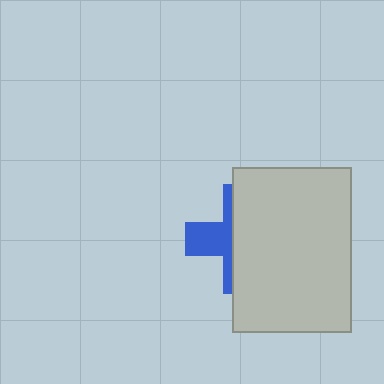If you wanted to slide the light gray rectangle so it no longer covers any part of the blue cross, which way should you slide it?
Slide it right — that is the most direct way to separate the two shapes.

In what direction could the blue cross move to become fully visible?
The blue cross could move left. That would shift it out from behind the light gray rectangle entirely.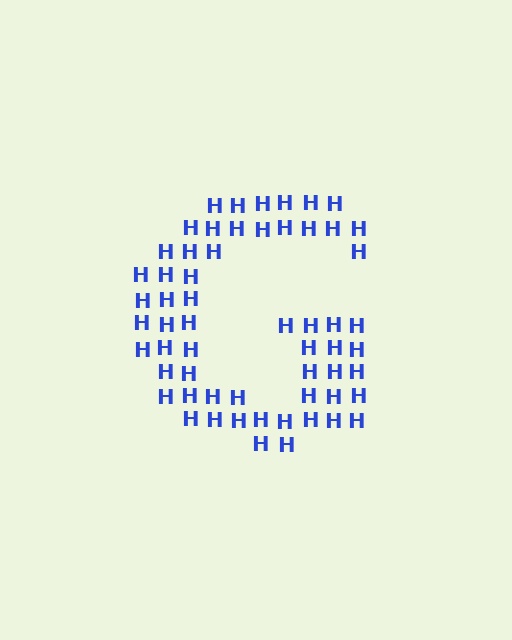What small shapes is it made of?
It is made of small letter H's.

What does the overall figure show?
The overall figure shows the letter G.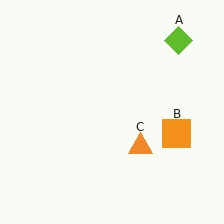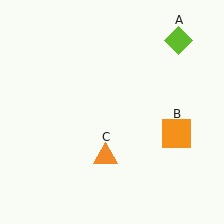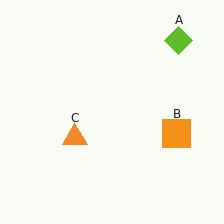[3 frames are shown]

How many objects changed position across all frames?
1 object changed position: orange triangle (object C).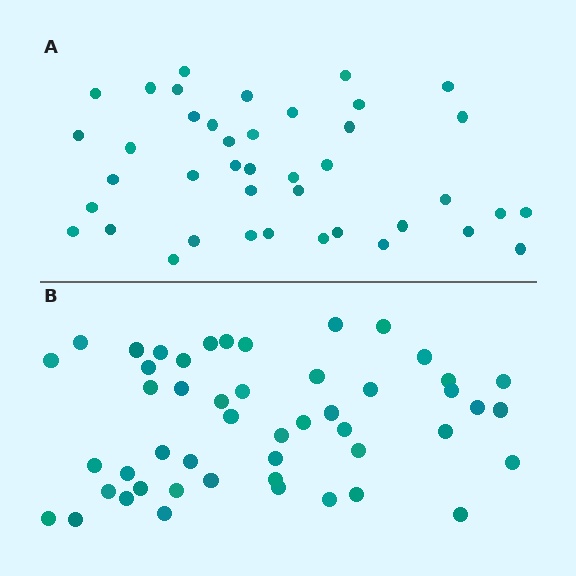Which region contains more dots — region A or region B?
Region B (the bottom region) has more dots.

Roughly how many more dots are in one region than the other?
Region B has roughly 8 or so more dots than region A.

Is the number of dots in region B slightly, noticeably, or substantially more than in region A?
Region B has only slightly more — the two regions are fairly close. The ratio is roughly 1.2 to 1.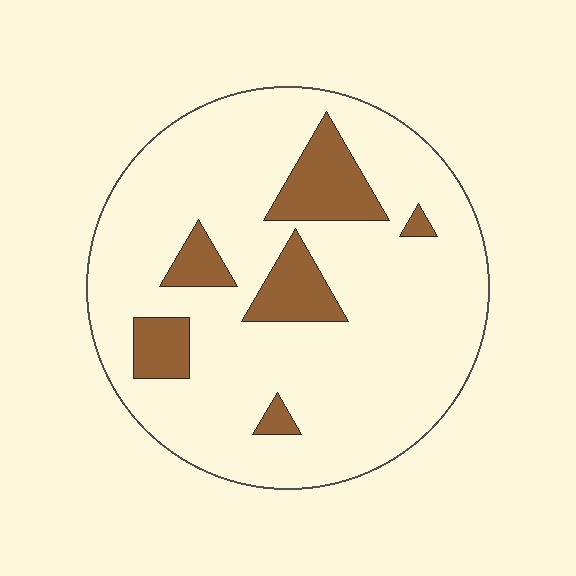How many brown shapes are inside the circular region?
6.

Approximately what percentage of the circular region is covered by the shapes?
Approximately 15%.